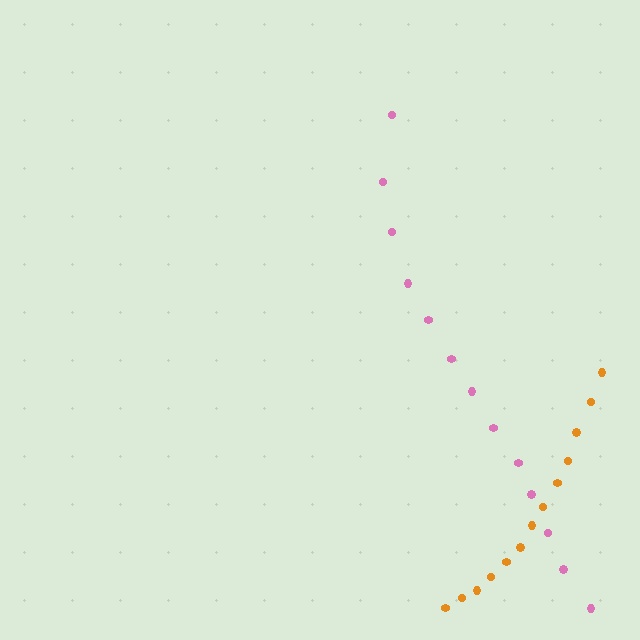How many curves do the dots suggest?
There are 2 distinct paths.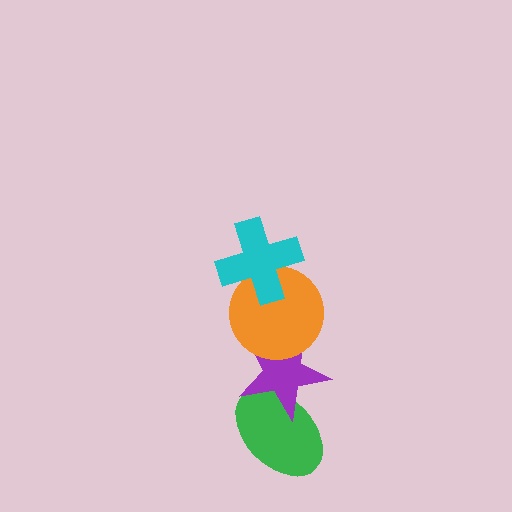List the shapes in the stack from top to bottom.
From top to bottom: the cyan cross, the orange circle, the purple star, the green ellipse.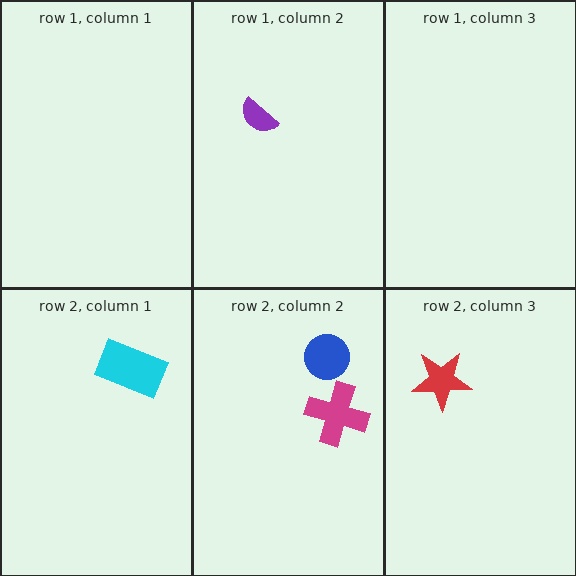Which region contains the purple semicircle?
The row 1, column 2 region.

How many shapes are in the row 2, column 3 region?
1.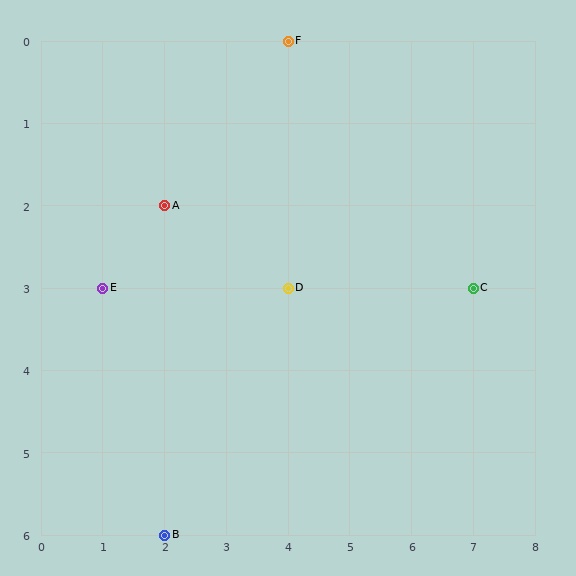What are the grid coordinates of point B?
Point B is at grid coordinates (2, 6).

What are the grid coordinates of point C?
Point C is at grid coordinates (7, 3).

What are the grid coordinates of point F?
Point F is at grid coordinates (4, 0).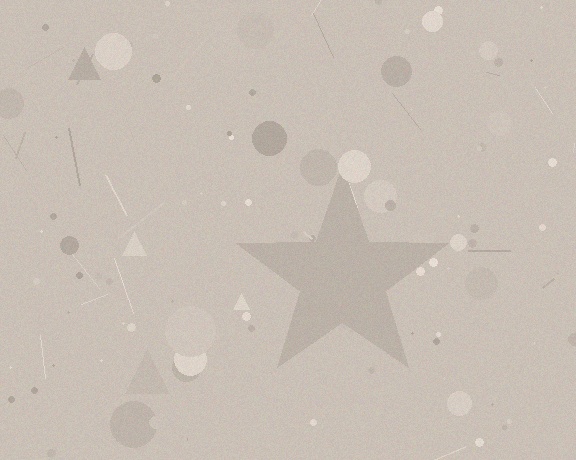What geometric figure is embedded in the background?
A star is embedded in the background.